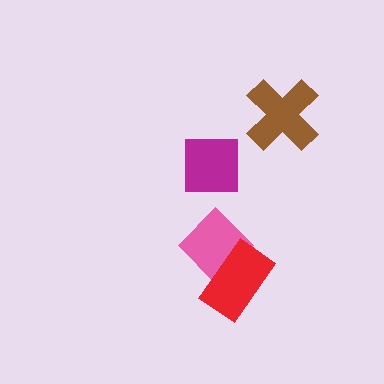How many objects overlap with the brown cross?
0 objects overlap with the brown cross.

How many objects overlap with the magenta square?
0 objects overlap with the magenta square.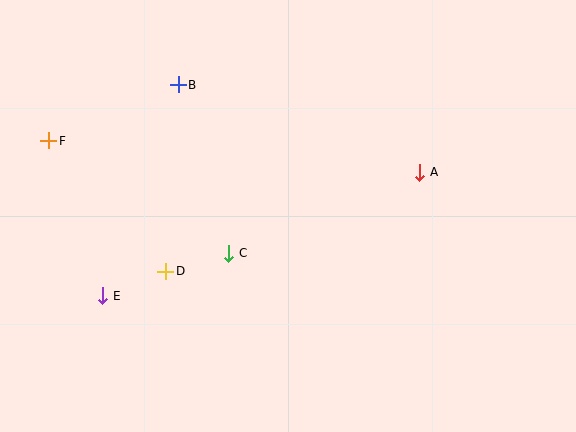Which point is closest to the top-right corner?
Point A is closest to the top-right corner.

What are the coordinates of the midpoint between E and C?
The midpoint between E and C is at (166, 274).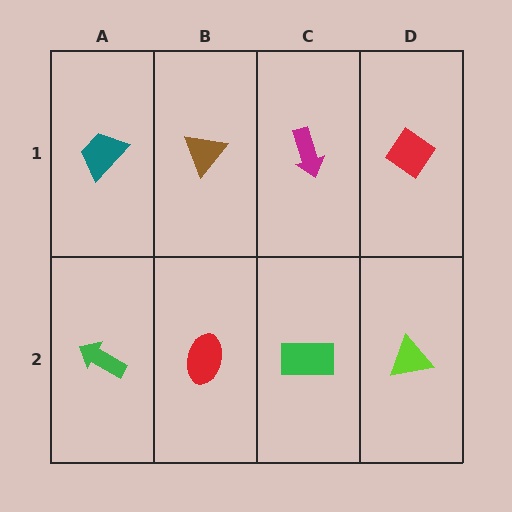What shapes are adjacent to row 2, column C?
A magenta arrow (row 1, column C), a red ellipse (row 2, column B), a lime triangle (row 2, column D).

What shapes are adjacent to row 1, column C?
A green rectangle (row 2, column C), a brown triangle (row 1, column B), a red diamond (row 1, column D).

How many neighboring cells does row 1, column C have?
3.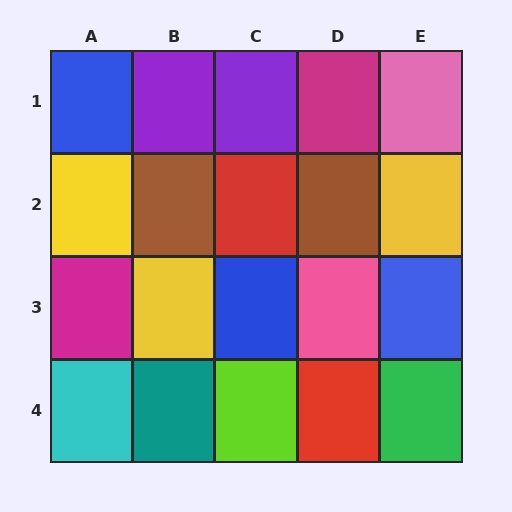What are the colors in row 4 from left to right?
Cyan, teal, lime, red, green.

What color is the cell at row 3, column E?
Blue.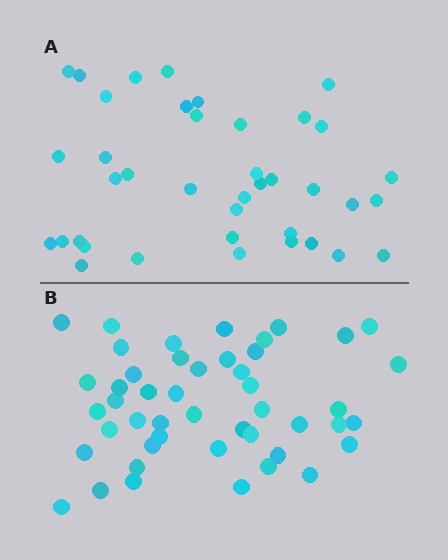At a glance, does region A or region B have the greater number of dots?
Region B (the bottom region) has more dots.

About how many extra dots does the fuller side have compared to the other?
Region B has roughly 8 or so more dots than region A.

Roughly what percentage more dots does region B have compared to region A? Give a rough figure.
About 20% more.